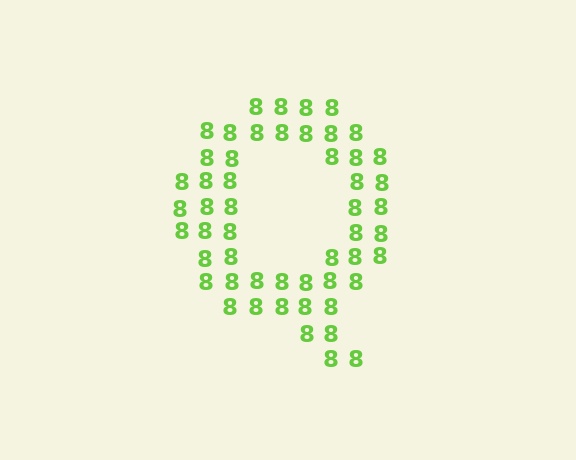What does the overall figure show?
The overall figure shows the letter Q.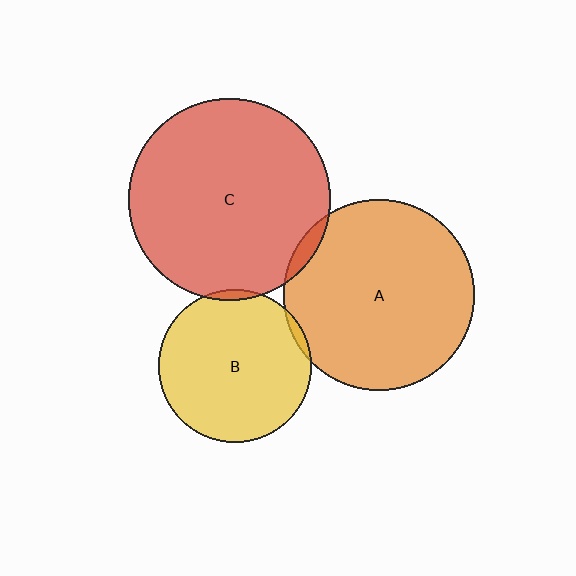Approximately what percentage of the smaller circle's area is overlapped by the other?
Approximately 5%.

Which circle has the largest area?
Circle C (red).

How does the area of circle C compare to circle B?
Approximately 1.7 times.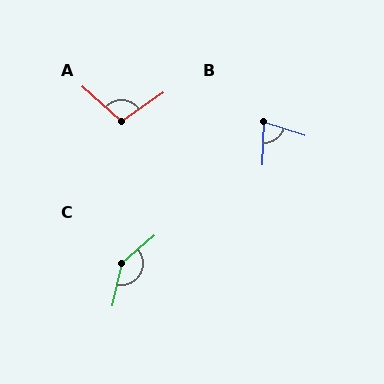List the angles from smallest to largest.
B (74°), A (103°), C (142°).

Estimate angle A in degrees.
Approximately 103 degrees.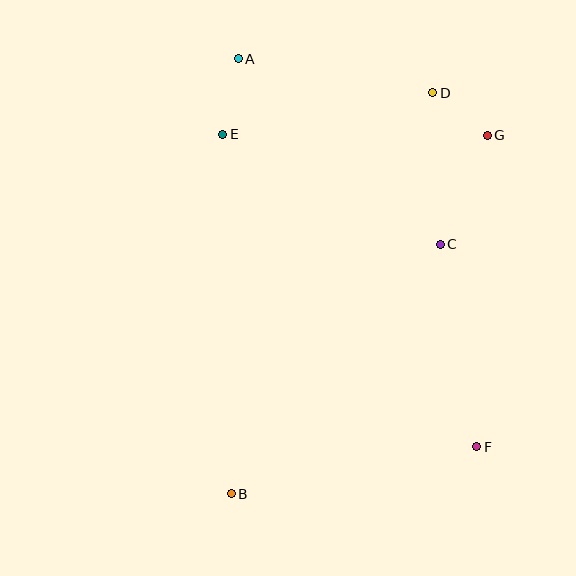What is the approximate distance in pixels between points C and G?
The distance between C and G is approximately 118 pixels.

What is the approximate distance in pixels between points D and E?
The distance between D and E is approximately 214 pixels.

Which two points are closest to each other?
Points D and G are closest to each other.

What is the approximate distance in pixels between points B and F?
The distance between B and F is approximately 250 pixels.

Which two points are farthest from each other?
Points A and F are farthest from each other.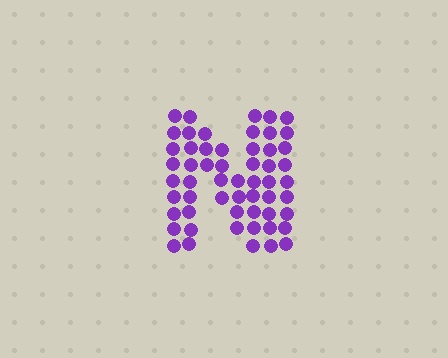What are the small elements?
The small elements are circles.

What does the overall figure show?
The overall figure shows the letter N.